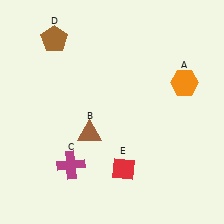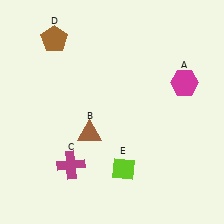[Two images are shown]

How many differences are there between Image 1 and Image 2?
There are 2 differences between the two images.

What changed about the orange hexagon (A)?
In Image 1, A is orange. In Image 2, it changed to magenta.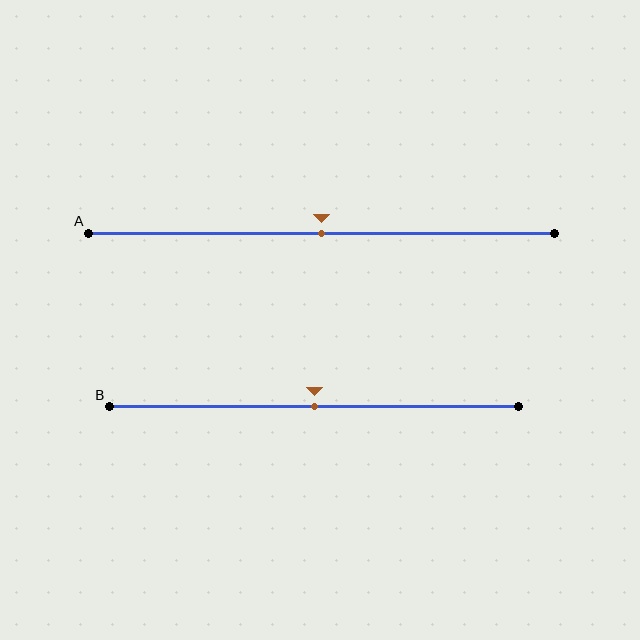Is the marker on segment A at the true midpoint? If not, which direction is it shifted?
Yes, the marker on segment A is at the true midpoint.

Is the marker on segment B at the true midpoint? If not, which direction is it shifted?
Yes, the marker on segment B is at the true midpoint.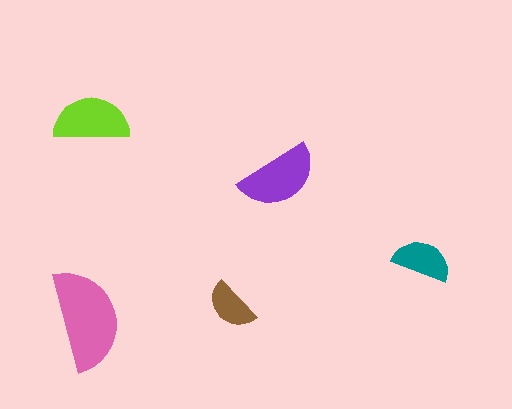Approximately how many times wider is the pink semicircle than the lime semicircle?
About 1.5 times wider.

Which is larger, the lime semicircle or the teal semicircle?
The lime one.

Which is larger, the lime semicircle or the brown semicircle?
The lime one.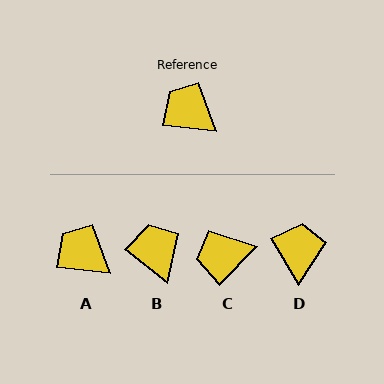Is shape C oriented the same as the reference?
No, it is off by about 52 degrees.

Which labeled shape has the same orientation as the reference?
A.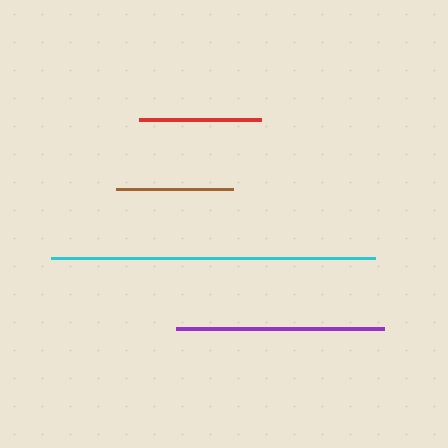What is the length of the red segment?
The red segment is approximately 121 pixels long.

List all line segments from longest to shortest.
From longest to shortest: cyan, purple, red, brown.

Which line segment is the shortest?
The brown line is the shortest at approximately 117 pixels.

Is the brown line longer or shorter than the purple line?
The purple line is longer than the brown line.